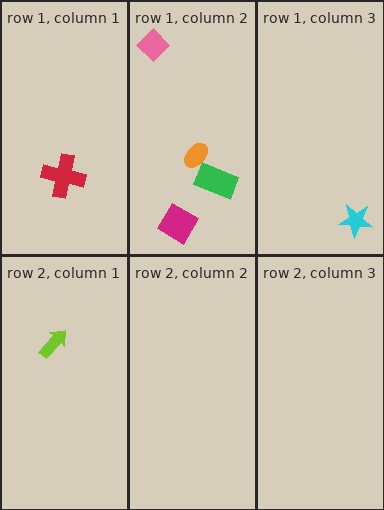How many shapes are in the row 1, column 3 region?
1.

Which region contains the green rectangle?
The row 1, column 2 region.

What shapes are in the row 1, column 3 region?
The cyan star.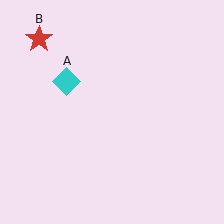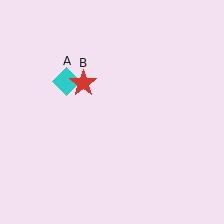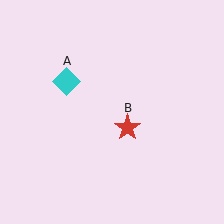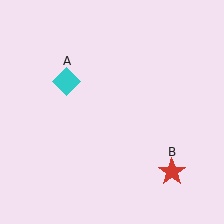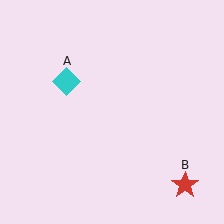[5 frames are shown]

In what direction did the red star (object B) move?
The red star (object B) moved down and to the right.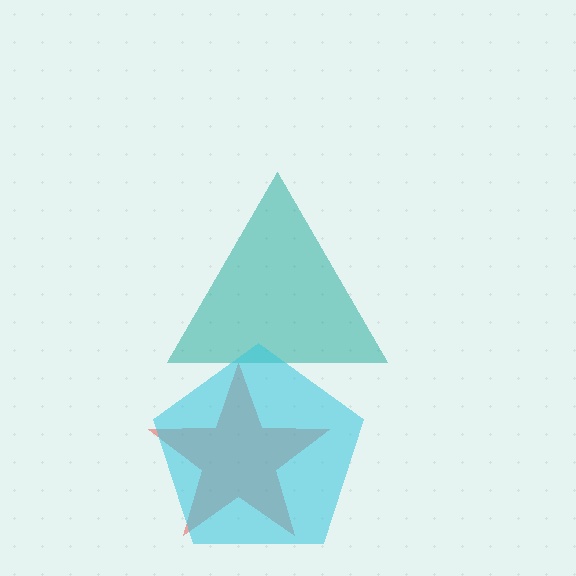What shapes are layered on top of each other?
The layered shapes are: a red star, a teal triangle, a cyan pentagon.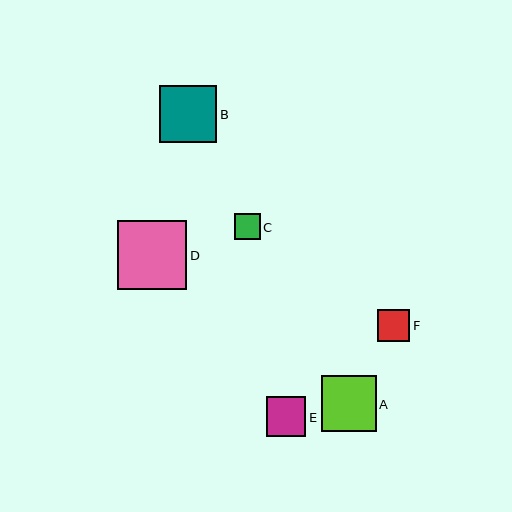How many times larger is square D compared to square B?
Square D is approximately 1.2 times the size of square B.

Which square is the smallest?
Square C is the smallest with a size of approximately 26 pixels.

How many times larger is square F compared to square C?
Square F is approximately 1.2 times the size of square C.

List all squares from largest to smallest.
From largest to smallest: D, B, A, E, F, C.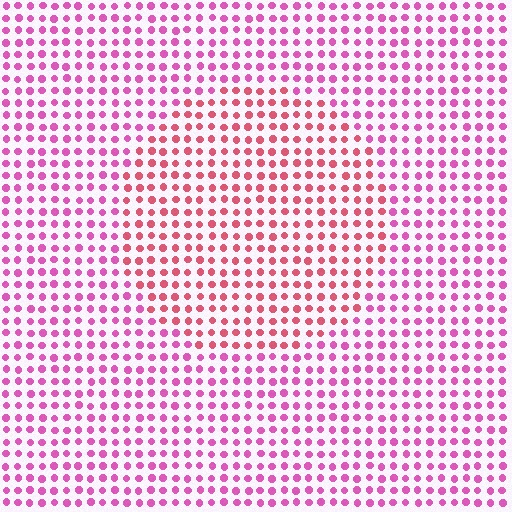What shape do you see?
I see a circle.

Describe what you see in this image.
The image is filled with small pink elements in a uniform arrangement. A circle-shaped region is visible where the elements are tinted to a slightly different hue, forming a subtle color boundary.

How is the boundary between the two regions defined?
The boundary is defined purely by a slight shift in hue (about 31 degrees). Spacing, size, and orientation are identical on both sides.